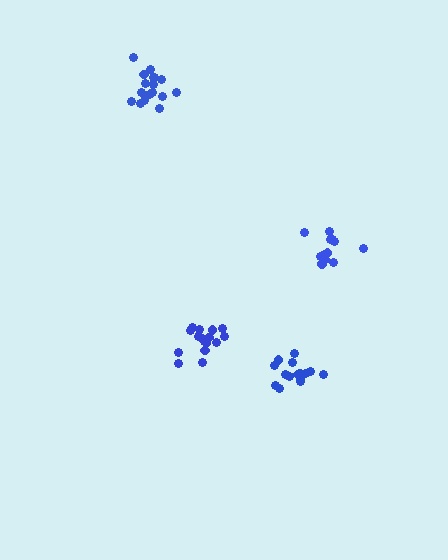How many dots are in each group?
Group 1: 17 dots, Group 2: 15 dots, Group 3: 17 dots, Group 4: 12 dots (61 total).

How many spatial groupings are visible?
There are 4 spatial groupings.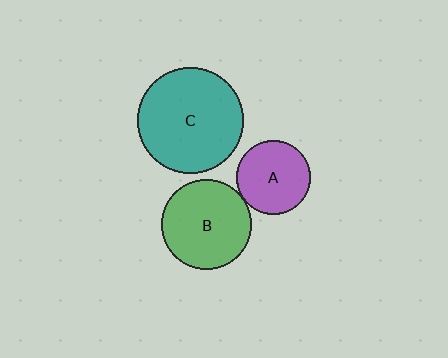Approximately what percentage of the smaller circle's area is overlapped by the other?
Approximately 5%.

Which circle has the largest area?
Circle C (teal).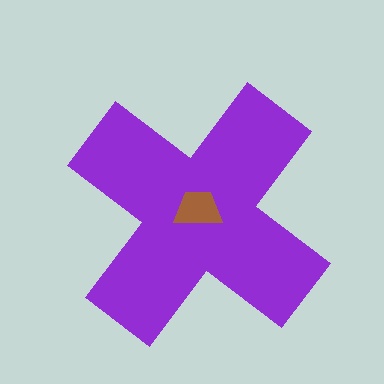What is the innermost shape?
The brown trapezoid.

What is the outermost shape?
The purple cross.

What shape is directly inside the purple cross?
The brown trapezoid.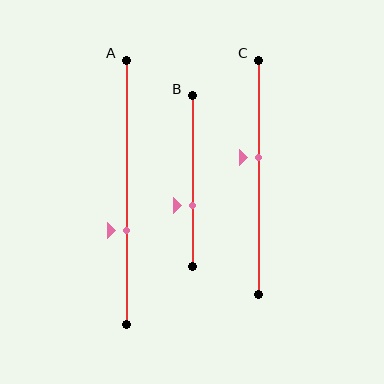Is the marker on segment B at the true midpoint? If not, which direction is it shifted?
No, the marker on segment B is shifted downward by about 14% of the segment length.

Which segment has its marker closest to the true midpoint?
Segment C has its marker closest to the true midpoint.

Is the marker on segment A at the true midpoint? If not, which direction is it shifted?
No, the marker on segment A is shifted downward by about 15% of the segment length.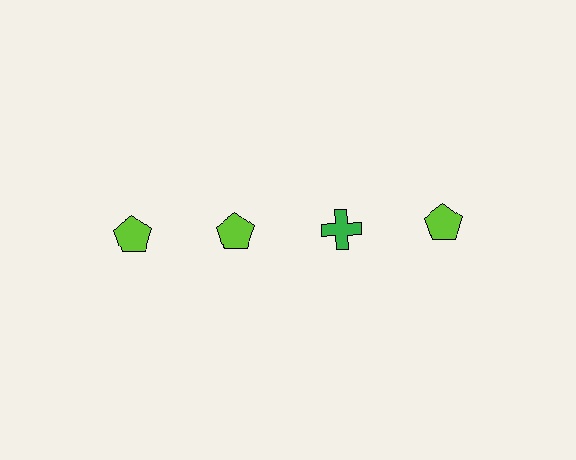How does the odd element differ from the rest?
It differs in both color (green instead of lime) and shape (cross instead of pentagon).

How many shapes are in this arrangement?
There are 4 shapes arranged in a grid pattern.